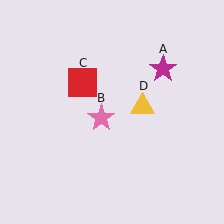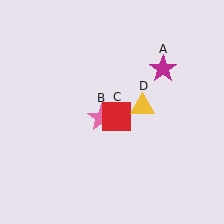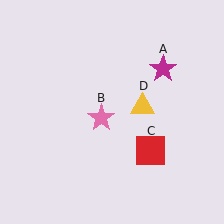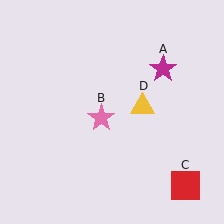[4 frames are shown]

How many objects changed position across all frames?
1 object changed position: red square (object C).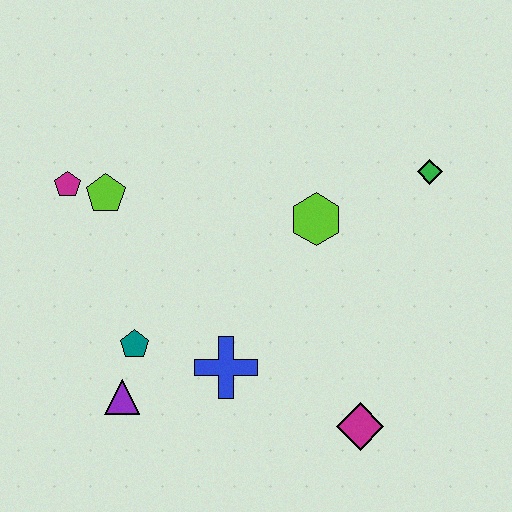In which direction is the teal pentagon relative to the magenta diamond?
The teal pentagon is to the left of the magenta diamond.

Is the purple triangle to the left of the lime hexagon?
Yes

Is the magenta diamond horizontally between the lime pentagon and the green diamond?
Yes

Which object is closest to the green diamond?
The lime hexagon is closest to the green diamond.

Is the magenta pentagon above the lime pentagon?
Yes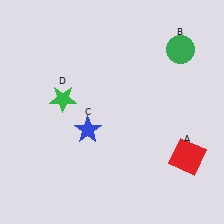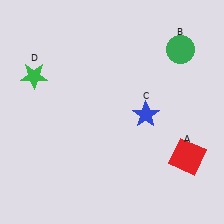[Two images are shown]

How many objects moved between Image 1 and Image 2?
2 objects moved between the two images.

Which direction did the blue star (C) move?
The blue star (C) moved right.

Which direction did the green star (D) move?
The green star (D) moved left.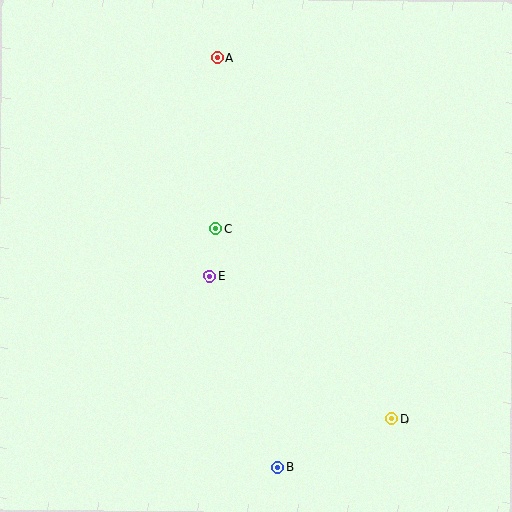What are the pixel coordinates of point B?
Point B is at (278, 467).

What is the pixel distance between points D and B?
The distance between D and B is 124 pixels.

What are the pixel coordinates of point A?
Point A is at (217, 57).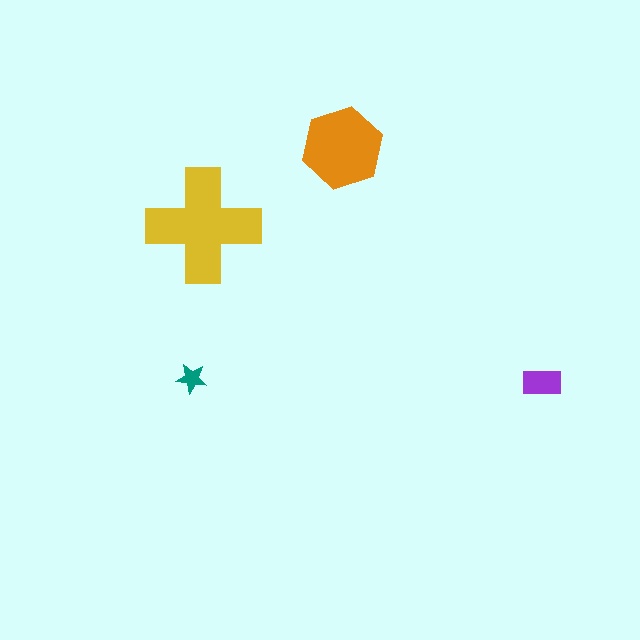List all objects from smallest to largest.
The teal star, the purple rectangle, the orange hexagon, the yellow cross.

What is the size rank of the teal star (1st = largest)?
4th.